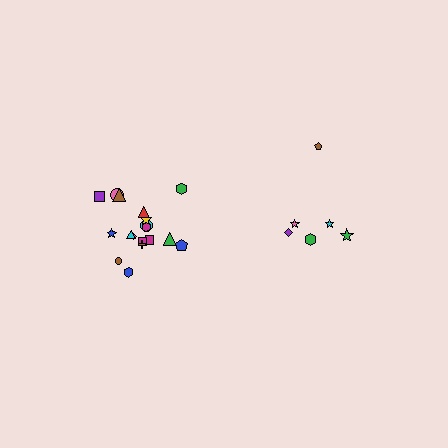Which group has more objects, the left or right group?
The left group.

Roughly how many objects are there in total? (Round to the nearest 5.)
Roughly 25 objects in total.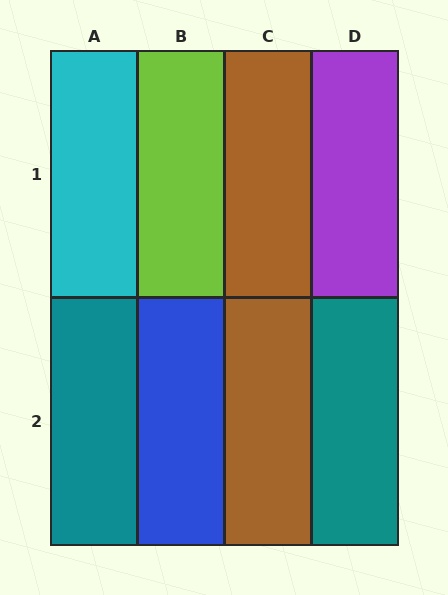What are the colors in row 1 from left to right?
Cyan, lime, brown, purple.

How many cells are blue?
1 cell is blue.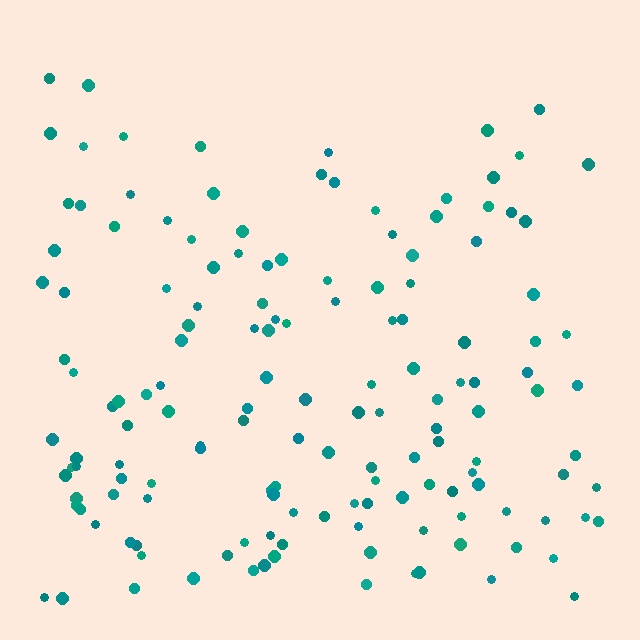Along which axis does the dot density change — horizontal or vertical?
Vertical.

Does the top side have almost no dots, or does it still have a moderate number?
Still a moderate number, just noticeably fewer than the bottom.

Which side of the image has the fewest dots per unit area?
The top.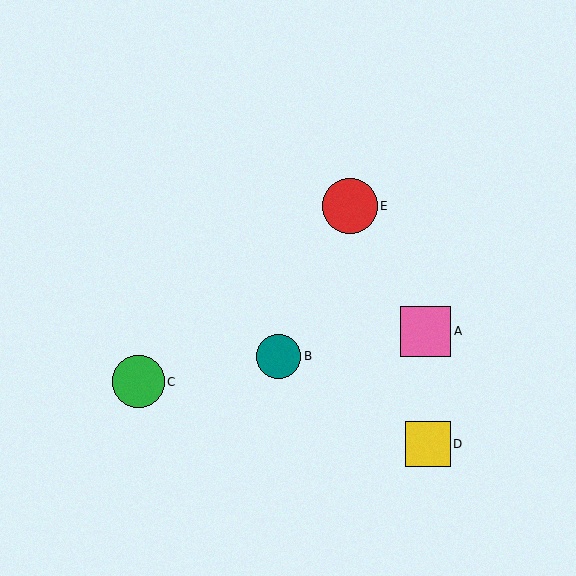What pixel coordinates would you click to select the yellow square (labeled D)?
Click at (428, 444) to select the yellow square D.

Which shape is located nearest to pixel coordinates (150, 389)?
The green circle (labeled C) at (138, 382) is nearest to that location.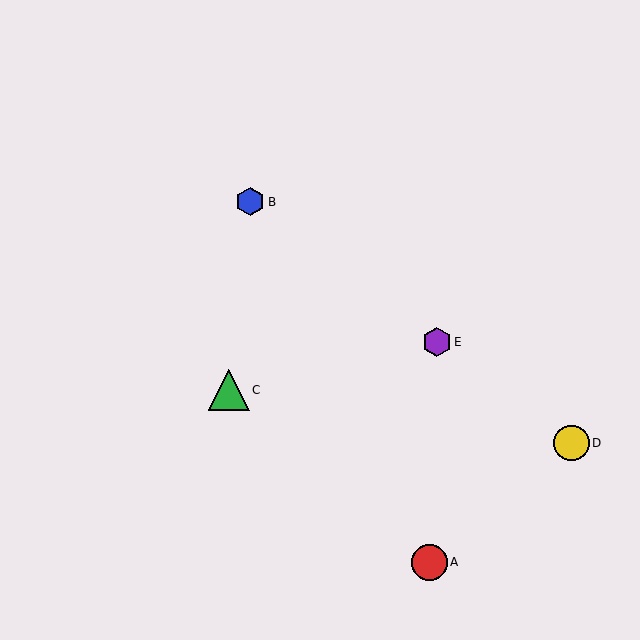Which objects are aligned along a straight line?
Objects B, D, E are aligned along a straight line.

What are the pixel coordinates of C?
Object C is at (229, 390).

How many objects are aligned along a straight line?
3 objects (B, D, E) are aligned along a straight line.